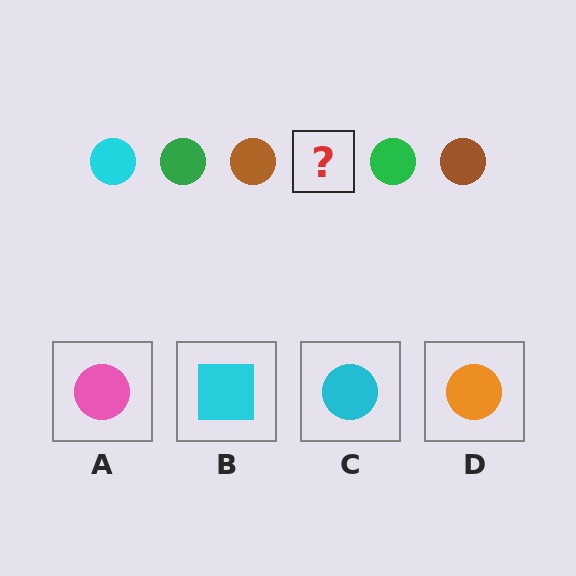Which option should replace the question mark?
Option C.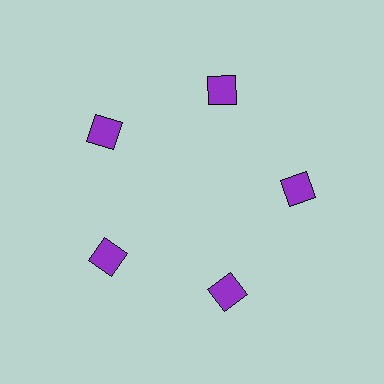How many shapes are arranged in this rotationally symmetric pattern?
There are 5 shapes, arranged in 5 groups of 1.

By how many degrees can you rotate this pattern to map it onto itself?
The pattern maps onto itself every 72 degrees of rotation.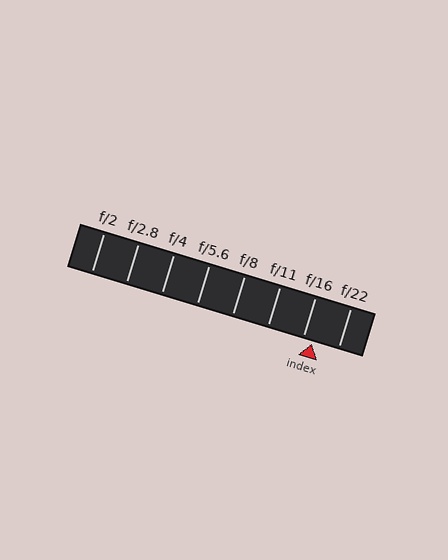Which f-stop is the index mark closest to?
The index mark is closest to f/16.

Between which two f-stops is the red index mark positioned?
The index mark is between f/16 and f/22.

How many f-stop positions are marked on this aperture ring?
There are 8 f-stop positions marked.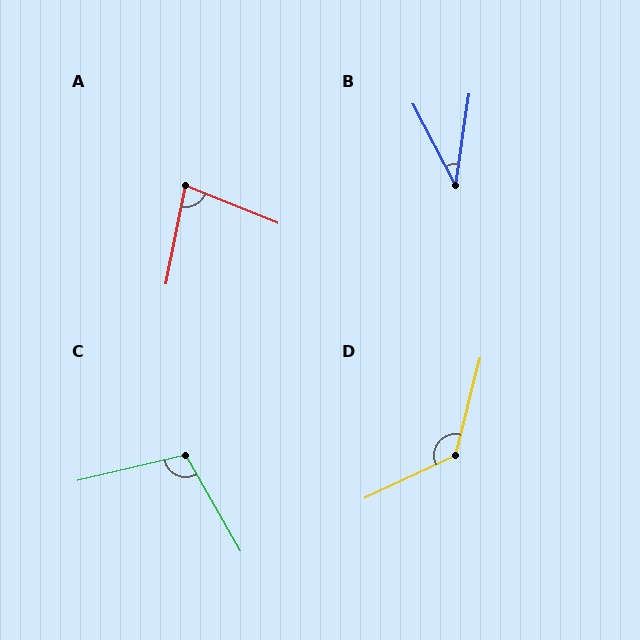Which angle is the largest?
D, at approximately 129 degrees.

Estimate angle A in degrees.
Approximately 79 degrees.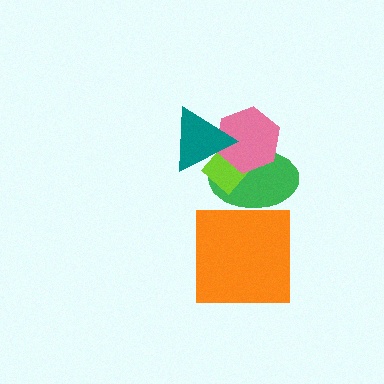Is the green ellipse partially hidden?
Yes, it is partially covered by another shape.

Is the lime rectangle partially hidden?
Yes, it is partially covered by another shape.